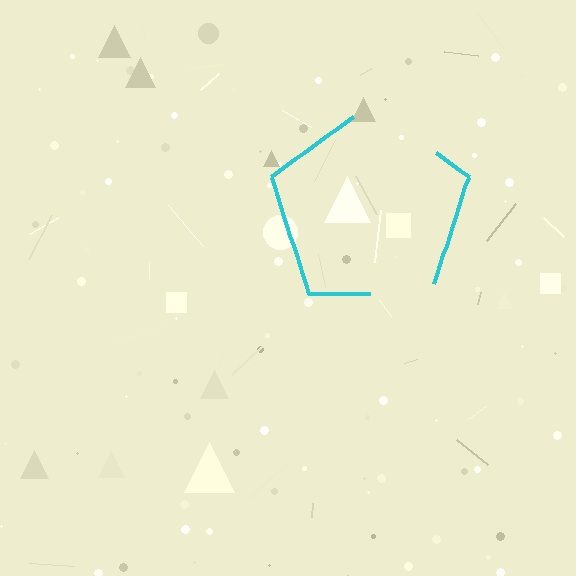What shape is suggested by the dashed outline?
The dashed outline suggests a pentagon.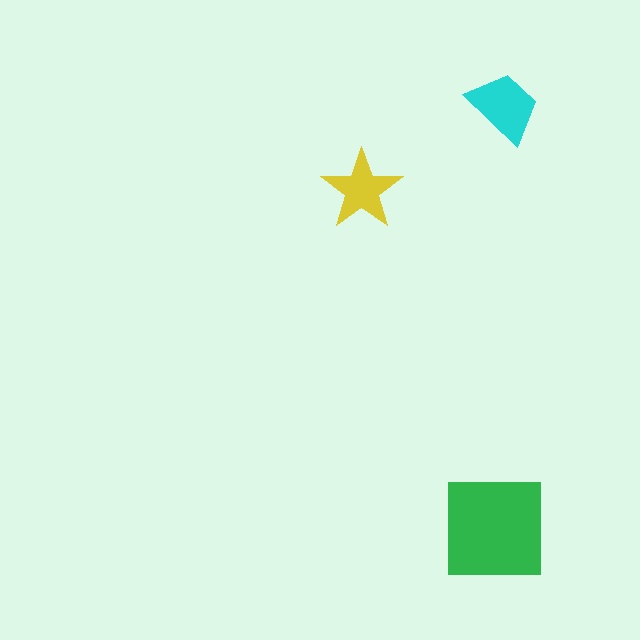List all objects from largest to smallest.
The green square, the cyan trapezoid, the yellow star.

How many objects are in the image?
There are 3 objects in the image.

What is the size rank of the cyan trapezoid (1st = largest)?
2nd.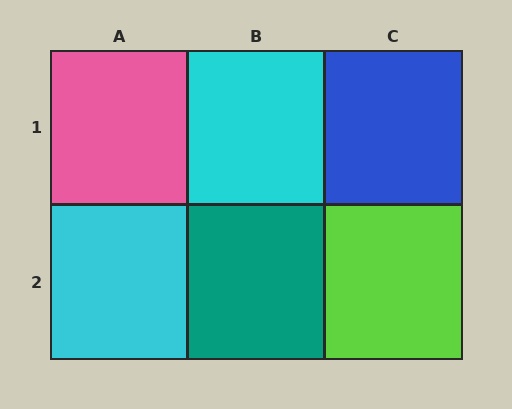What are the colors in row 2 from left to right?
Cyan, teal, lime.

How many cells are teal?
1 cell is teal.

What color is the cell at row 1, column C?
Blue.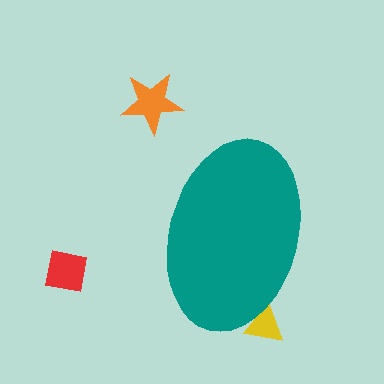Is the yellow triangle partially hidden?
Yes, the yellow triangle is partially hidden behind the teal ellipse.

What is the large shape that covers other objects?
A teal ellipse.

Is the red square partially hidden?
No, the red square is fully visible.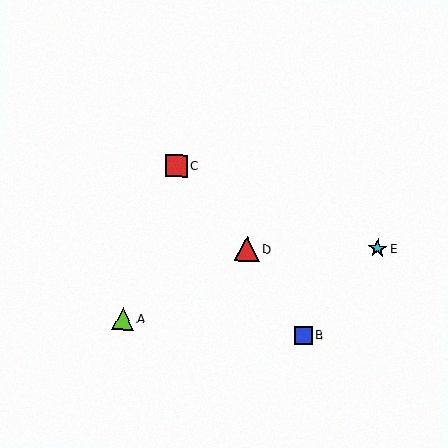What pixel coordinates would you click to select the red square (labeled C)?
Click at (176, 166) to select the red square C.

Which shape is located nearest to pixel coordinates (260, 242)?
The red triangle (labeled D) at (247, 249) is nearest to that location.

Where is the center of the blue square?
The center of the blue square is at (304, 335).